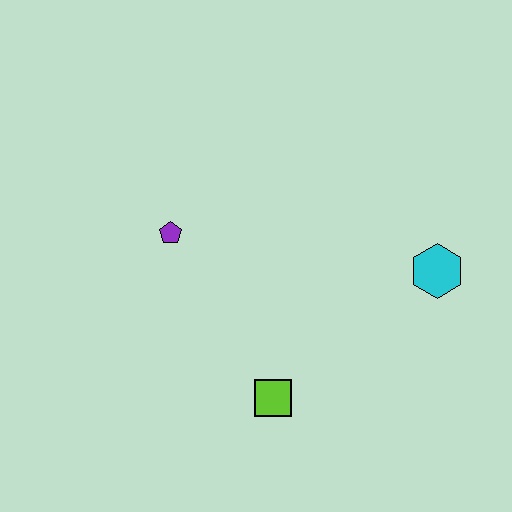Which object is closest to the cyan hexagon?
The lime square is closest to the cyan hexagon.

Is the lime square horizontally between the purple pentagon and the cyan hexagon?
Yes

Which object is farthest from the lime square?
The cyan hexagon is farthest from the lime square.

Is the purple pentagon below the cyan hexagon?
No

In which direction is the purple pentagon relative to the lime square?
The purple pentagon is above the lime square.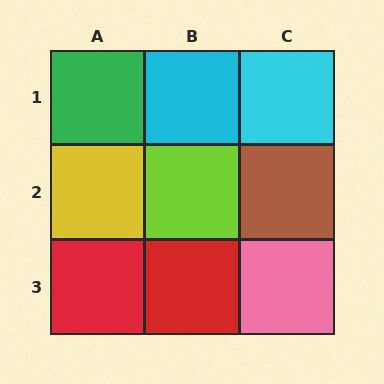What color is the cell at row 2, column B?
Lime.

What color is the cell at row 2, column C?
Brown.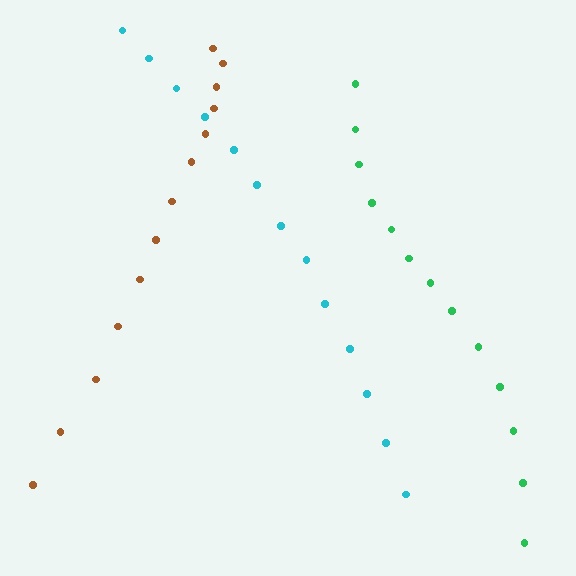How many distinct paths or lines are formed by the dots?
There are 3 distinct paths.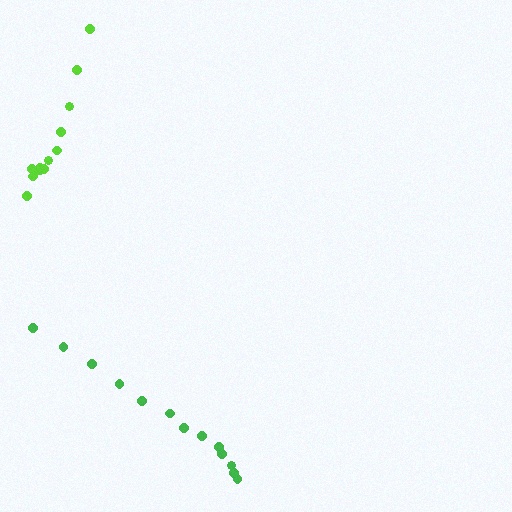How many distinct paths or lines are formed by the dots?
There are 2 distinct paths.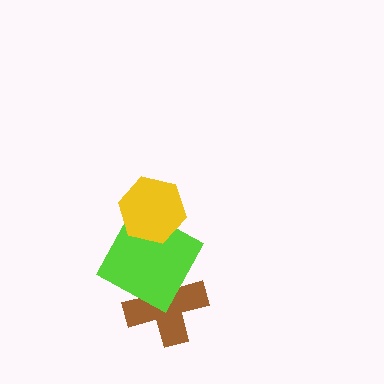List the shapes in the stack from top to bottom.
From top to bottom: the yellow hexagon, the lime square, the brown cross.